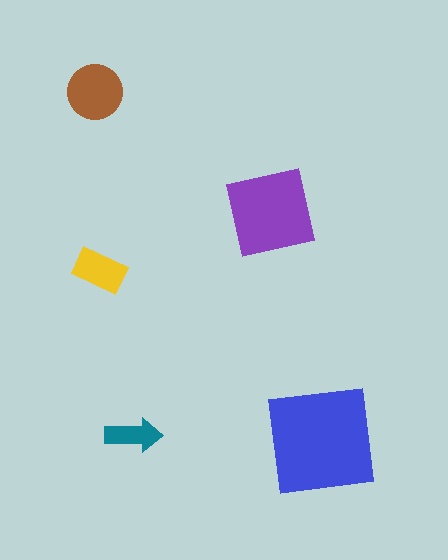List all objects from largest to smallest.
The blue square, the purple square, the brown circle, the yellow rectangle, the teal arrow.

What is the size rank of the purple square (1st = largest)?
2nd.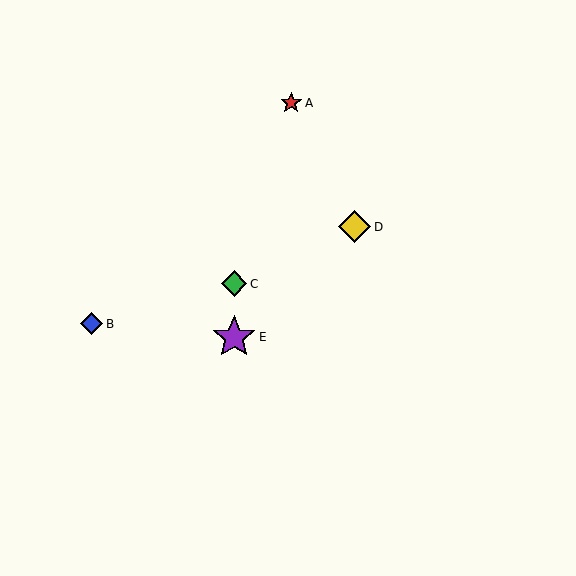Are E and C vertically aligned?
Yes, both are at x≈234.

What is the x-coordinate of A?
Object A is at x≈291.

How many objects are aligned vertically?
2 objects (C, E) are aligned vertically.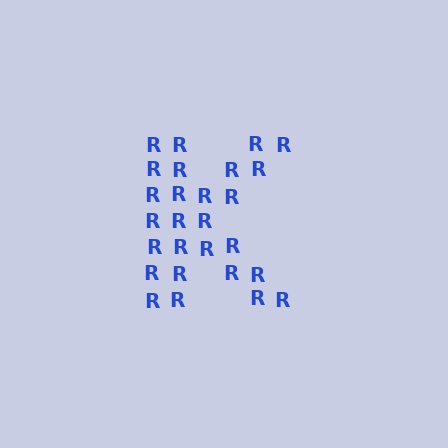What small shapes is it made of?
It is made of small letter R's.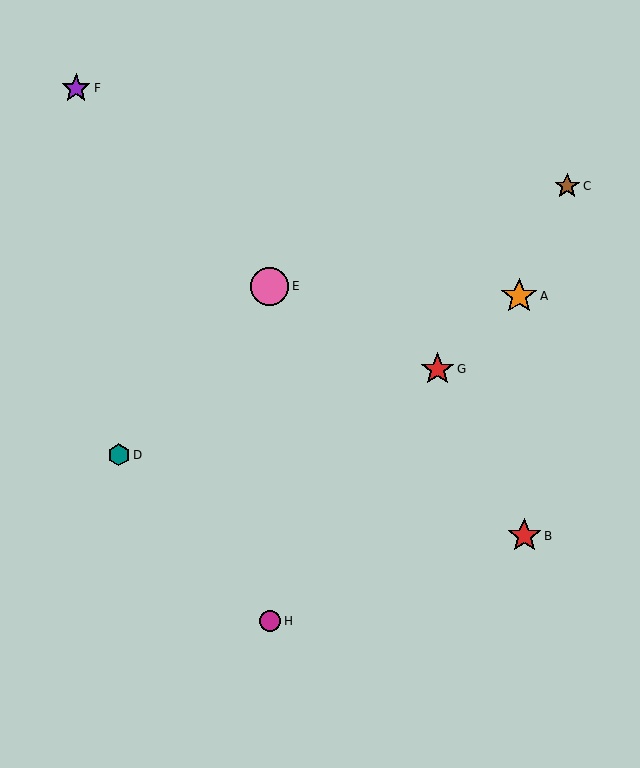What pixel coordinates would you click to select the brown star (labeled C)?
Click at (567, 186) to select the brown star C.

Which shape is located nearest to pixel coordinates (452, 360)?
The red star (labeled G) at (438, 369) is nearest to that location.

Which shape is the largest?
The pink circle (labeled E) is the largest.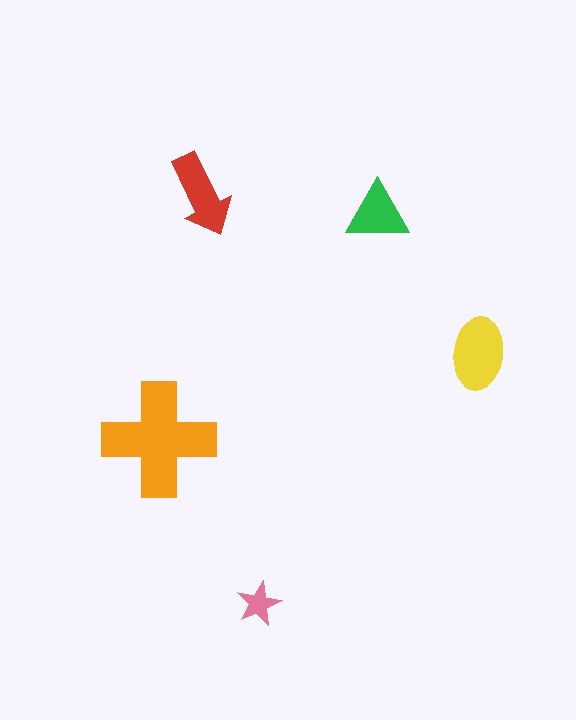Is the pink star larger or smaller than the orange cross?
Smaller.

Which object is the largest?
The orange cross.